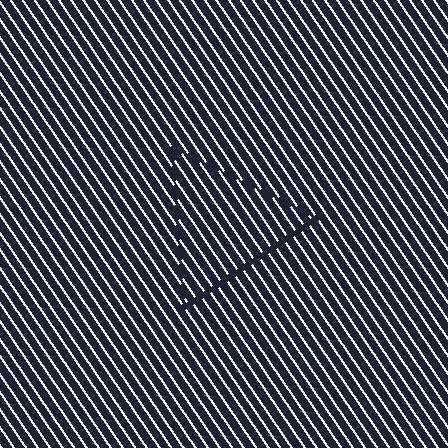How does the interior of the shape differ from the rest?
The interior of the shape contains the same grating, shifted by half a period — the contour is defined by the phase discontinuity where line-ends from the inner and outer gratings abut.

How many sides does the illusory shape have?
3 sides — the line-ends trace a triangle.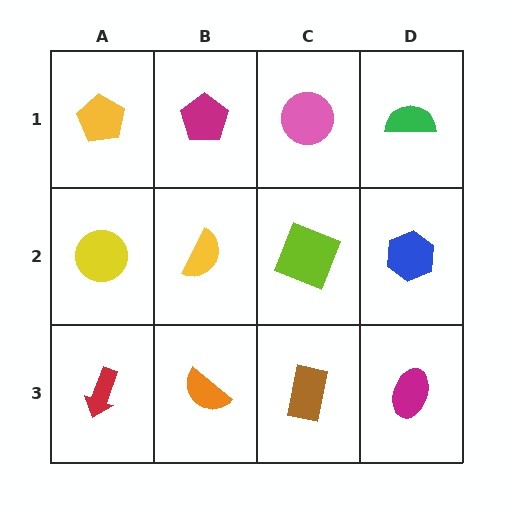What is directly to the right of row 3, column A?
An orange semicircle.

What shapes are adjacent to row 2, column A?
A yellow pentagon (row 1, column A), a red arrow (row 3, column A), a yellow semicircle (row 2, column B).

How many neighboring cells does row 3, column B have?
3.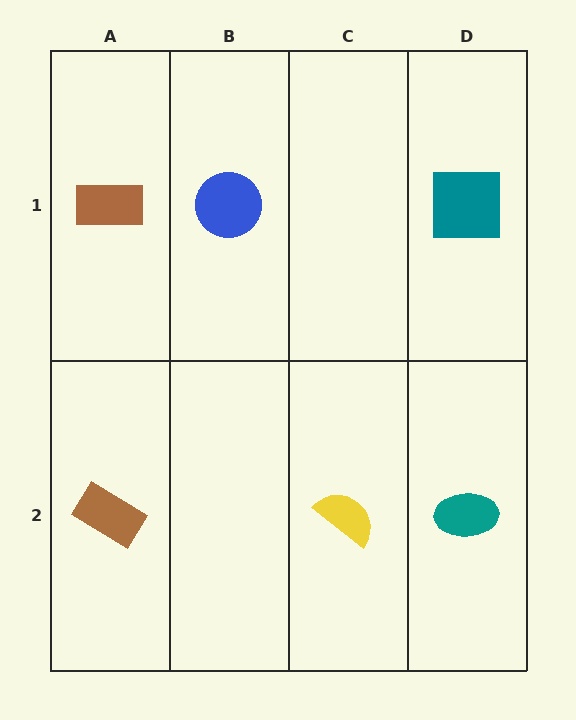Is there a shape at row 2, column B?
No, that cell is empty.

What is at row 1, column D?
A teal square.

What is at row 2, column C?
A yellow semicircle.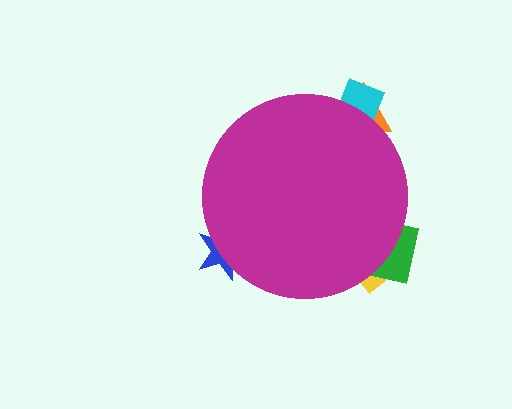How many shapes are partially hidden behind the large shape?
5 shapes are partially hidden.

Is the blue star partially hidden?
Yes, the blue star is partially hidden behind the magenta circle.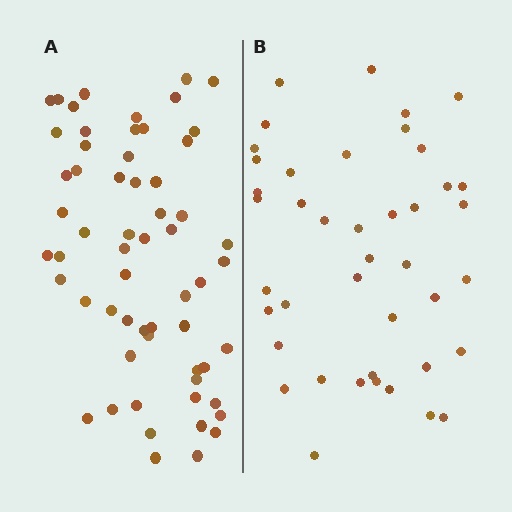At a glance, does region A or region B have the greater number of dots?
Region A (the left region) has more dots.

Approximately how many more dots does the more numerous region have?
Region A has approximately 20 more dots than region B.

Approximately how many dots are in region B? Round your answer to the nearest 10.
About 40 dots. (The exact count is 42, which rounds to 40.)